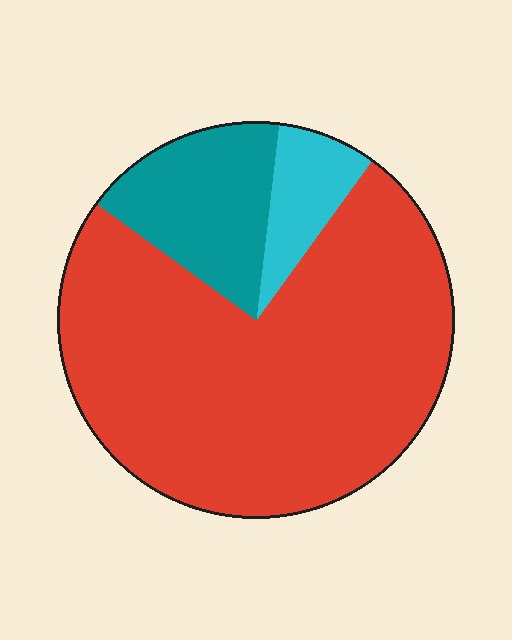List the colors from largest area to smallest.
From largest to smallest: red, teal, cyan.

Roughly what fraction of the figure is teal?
Teal takes up less than a quarter of the figure.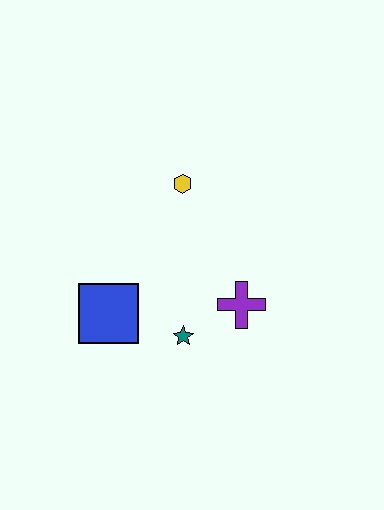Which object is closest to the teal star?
The purple cross is closest to the teal star.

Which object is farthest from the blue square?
The yellow hexagon is farthest from the blue square.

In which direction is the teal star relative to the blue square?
The teal star is to the right of the blue square.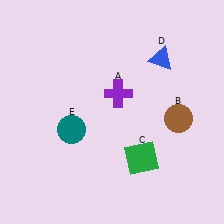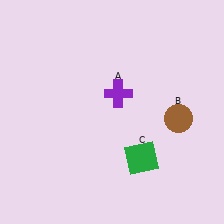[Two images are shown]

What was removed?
The blue triangle (D), the teal circle (E) were removed in Image 2.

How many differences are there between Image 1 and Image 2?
There are 2 differences between the two images.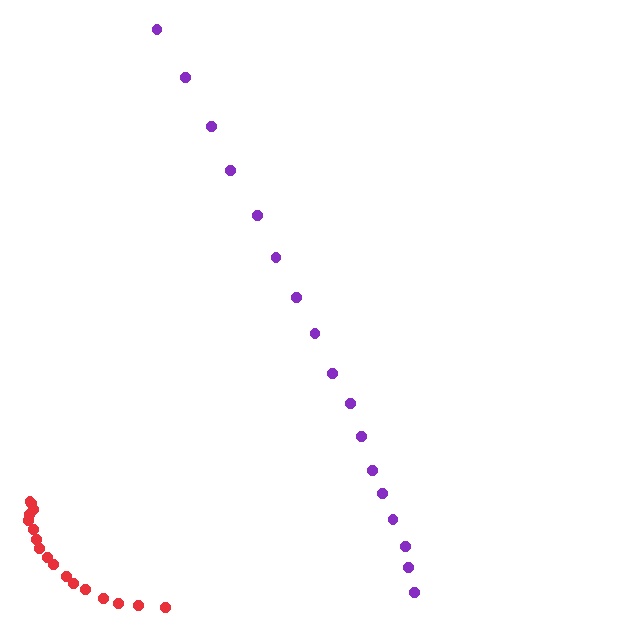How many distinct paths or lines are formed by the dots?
There are 2 distinct paths.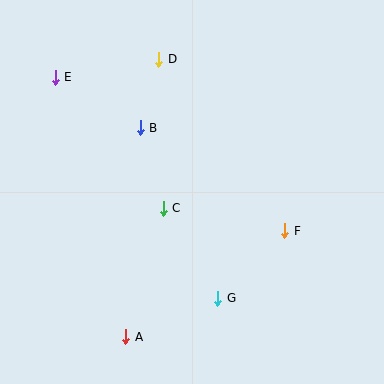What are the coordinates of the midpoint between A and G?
The midpoint between A and G is at (172, 317).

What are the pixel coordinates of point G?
Point G is at (218, 298).